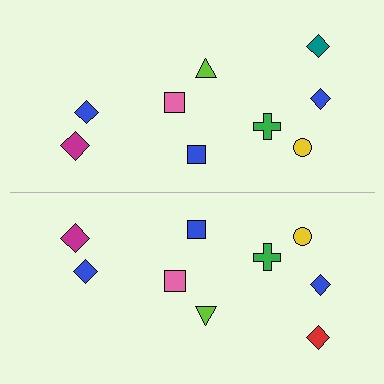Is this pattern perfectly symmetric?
No, the pattern is not perfectly symmetric. The red diamond on the bottom side breaks the symmetry — its mirror counterpart is teal.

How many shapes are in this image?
There are 18 shapes in this image.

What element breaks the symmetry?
The red diamond on the bottom side breaks the symmetry — its mirror counterpart is teal.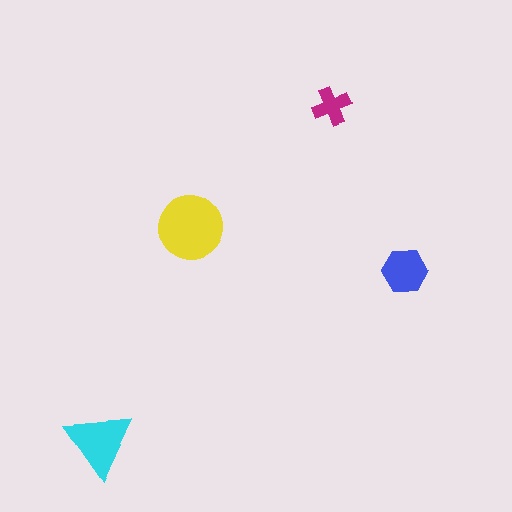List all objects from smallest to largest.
The magenta cross, the blue hexagon, the cyan triangle, the yellow circle.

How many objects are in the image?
There are 4 objects in the image.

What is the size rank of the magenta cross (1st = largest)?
4th.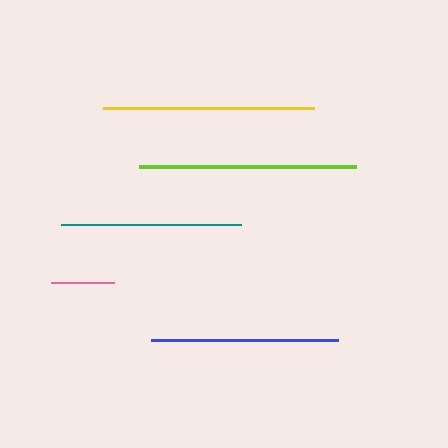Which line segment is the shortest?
The pink line is the shortest at approximately 63 pixels.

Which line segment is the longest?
The lime line is the longest at approximately 217 pixels.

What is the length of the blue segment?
The blue segment is approximately 187 pixels long.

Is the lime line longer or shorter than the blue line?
The lime line is longer than the blue line.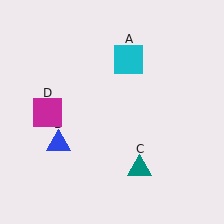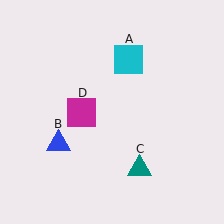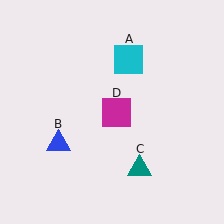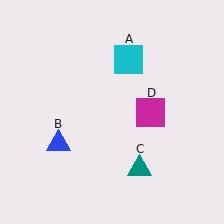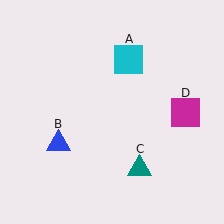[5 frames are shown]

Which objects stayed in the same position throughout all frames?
Cyan square (object A) and blue triangle (object B) and teal triangle (object C) remained stationary.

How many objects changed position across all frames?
1 object changed position: magenta square (object D).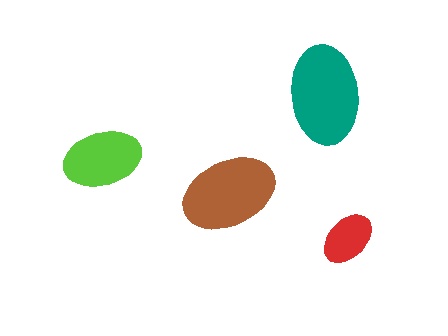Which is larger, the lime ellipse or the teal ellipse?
The teal one.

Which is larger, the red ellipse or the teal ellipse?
The teal one.